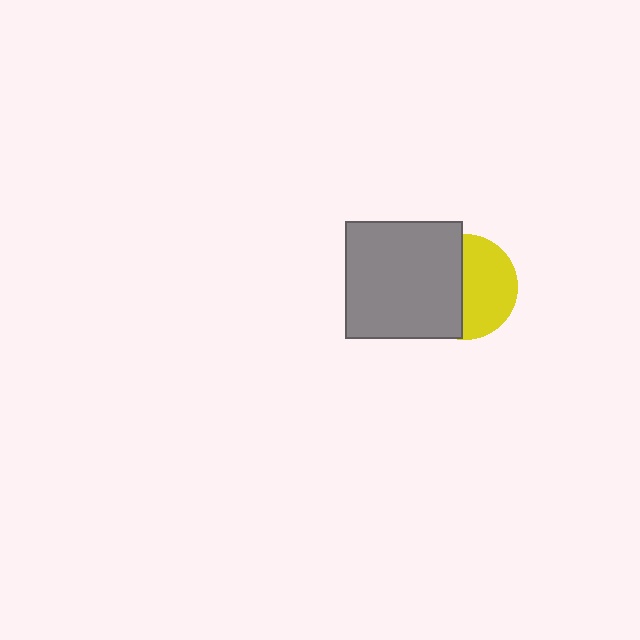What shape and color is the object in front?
The object in front is a gray square.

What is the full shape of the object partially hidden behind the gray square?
The partially hidden object is a yellow circle.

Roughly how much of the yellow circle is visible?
About half of it is visible (roughly 51%).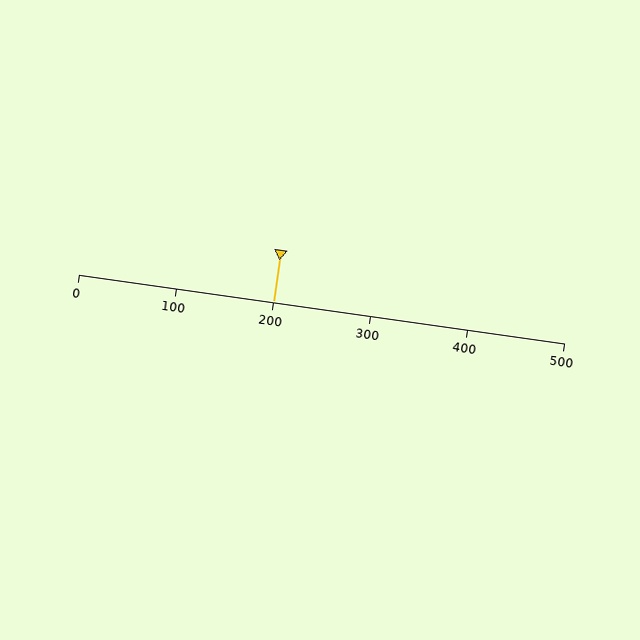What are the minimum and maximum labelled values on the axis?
The axis runs from 0 to 500.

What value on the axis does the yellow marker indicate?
The marker indicates approximately 200.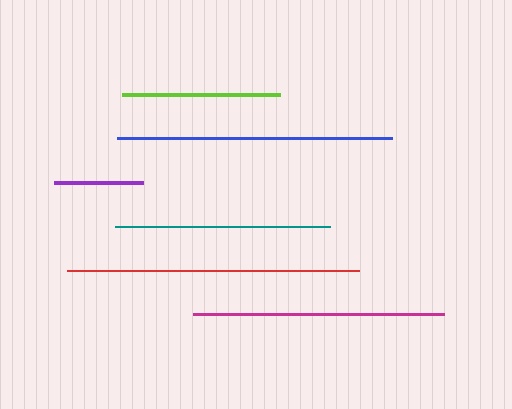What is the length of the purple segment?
The purple segment is approximately 89 pixels long.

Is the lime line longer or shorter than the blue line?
The blue line is longer than the lime line.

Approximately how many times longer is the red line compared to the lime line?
The red line is approximately 1.8 times the length of the lime line.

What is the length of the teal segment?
The teal segment is approximately 215 pixels long.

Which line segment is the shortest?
The purple line is the shortest at approximately 89 pixels.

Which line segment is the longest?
The red line is the longest at approximately 291 pixels.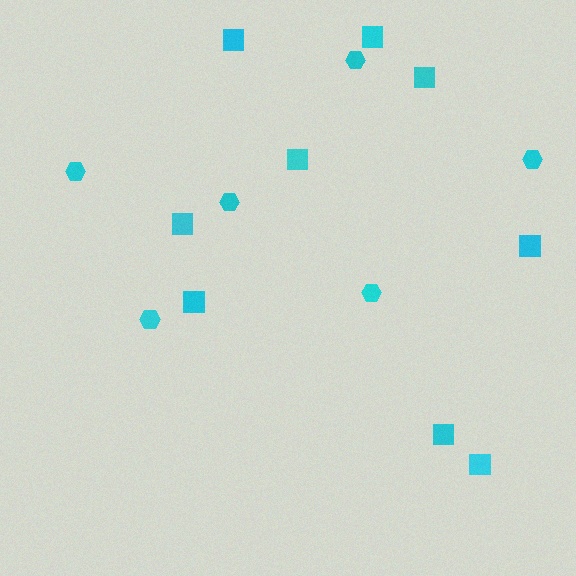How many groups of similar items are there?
There are 2 groups: one group of squares (9) and one group of hexagons (6).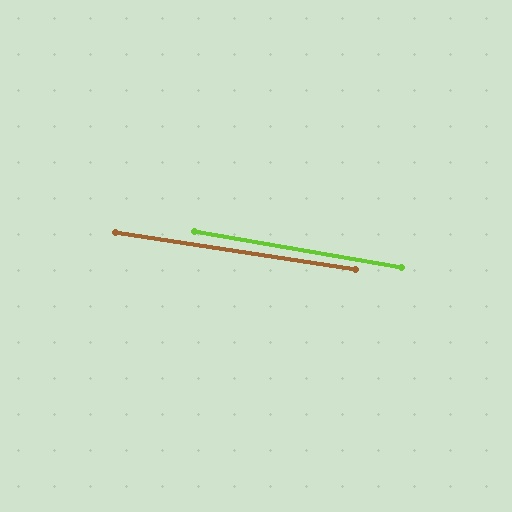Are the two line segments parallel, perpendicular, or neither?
Parallel — their directions differ by only 1.2°.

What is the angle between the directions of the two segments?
Approximately 1 degree.